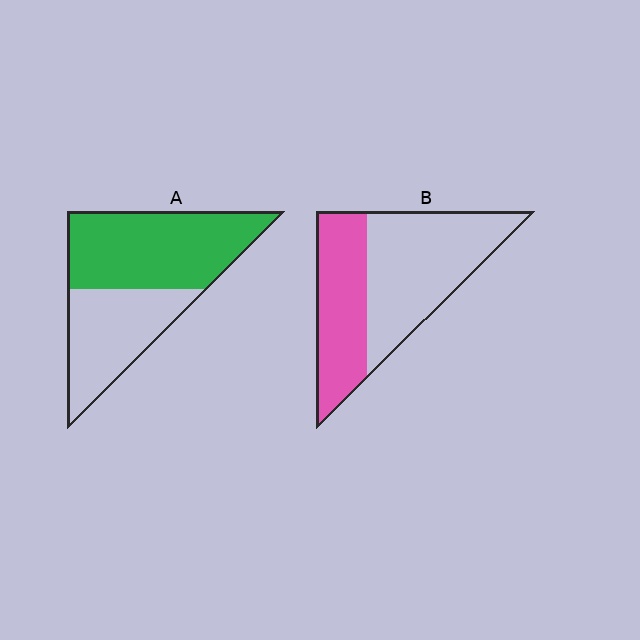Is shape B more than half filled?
No.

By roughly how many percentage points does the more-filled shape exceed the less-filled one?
By roughly 20 percentage points (A over B).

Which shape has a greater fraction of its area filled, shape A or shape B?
Shape A.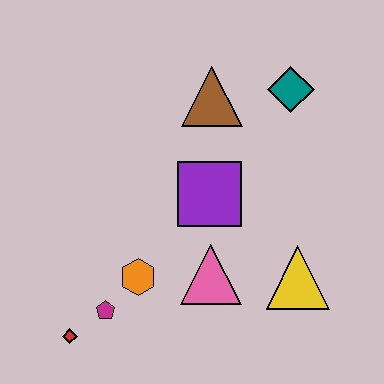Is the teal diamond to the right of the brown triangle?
Yes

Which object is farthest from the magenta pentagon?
The teal diamond is farthest from the magenta pentagon.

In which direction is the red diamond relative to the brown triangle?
The red diamond is below the brown triangle.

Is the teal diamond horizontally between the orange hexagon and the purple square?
No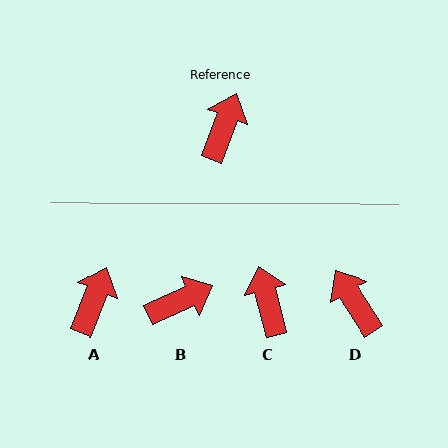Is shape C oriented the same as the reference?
No, it is off by about 36 degrees.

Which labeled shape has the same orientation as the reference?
A.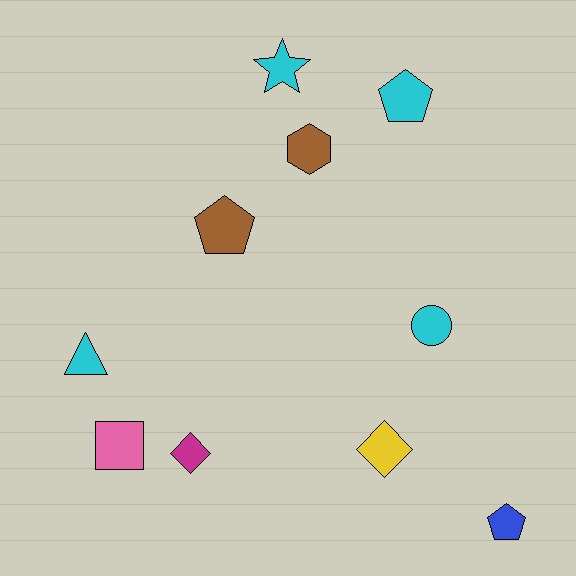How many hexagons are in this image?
There is 1 hexagon.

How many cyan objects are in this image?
There are 4 cyan objects.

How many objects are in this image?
There are 10 objects.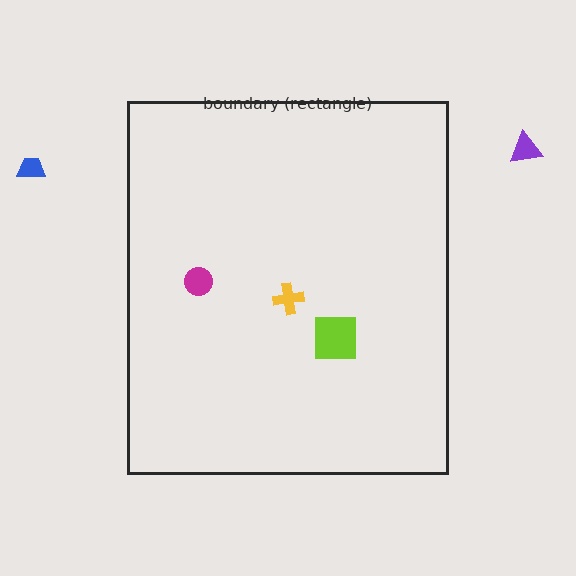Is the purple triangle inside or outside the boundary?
Outside.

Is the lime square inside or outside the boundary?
Inside.